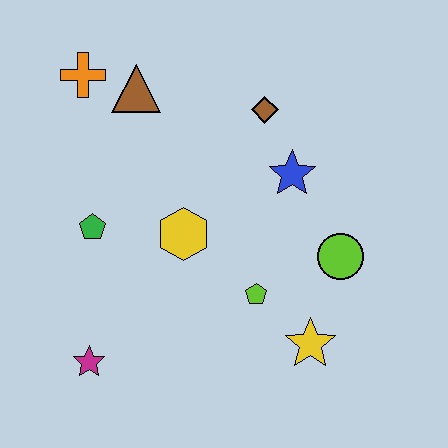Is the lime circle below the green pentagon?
Yes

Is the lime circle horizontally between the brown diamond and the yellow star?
No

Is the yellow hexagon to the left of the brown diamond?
Yes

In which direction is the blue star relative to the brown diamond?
The blue star is below the brown diamond.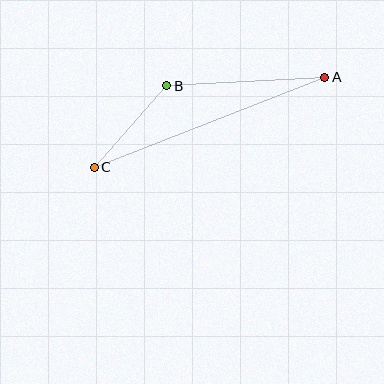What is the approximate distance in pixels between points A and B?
The distance between A and B is approximately 158 pixels.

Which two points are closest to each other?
Points B and C are closest to each other.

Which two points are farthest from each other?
Points A and C are farthest from each other.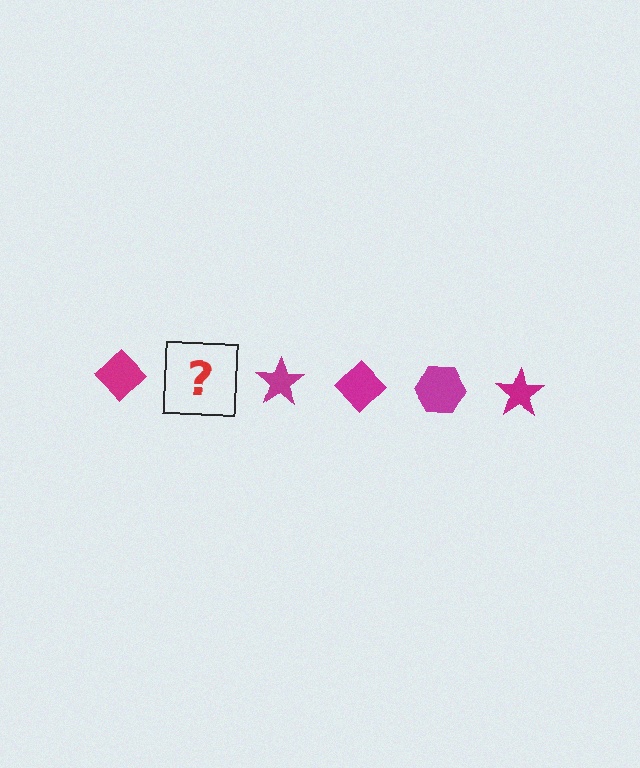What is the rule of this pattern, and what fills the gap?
The rule is that the pattern cycles through diamond, hexagon, star shapes in magenta. The gap should be filled with a magenta hexagon.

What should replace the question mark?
The question mark should be replaced with a magenta hexagon.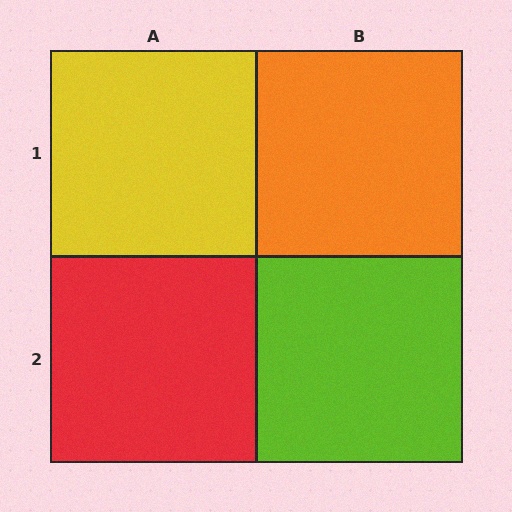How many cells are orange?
1 cell is orange.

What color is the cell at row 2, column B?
Lime.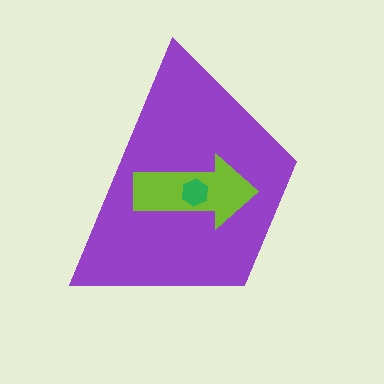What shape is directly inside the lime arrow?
The green hexagon.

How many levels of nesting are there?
3.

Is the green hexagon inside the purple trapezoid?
Yes.